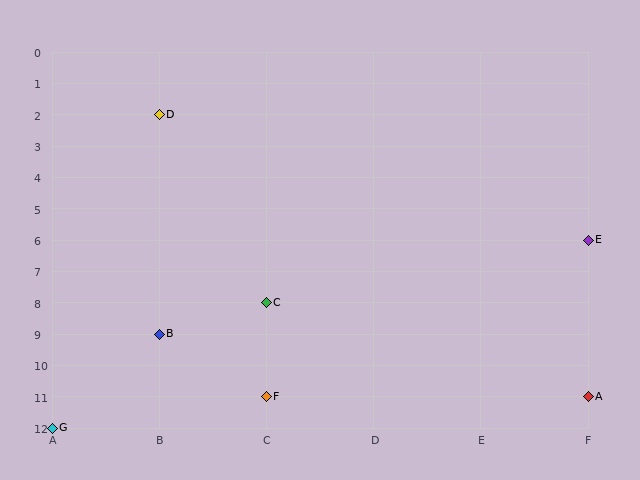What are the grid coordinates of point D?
Point D is at grid coordinates (B, 2).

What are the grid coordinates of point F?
Point F is at grid coordinates (C, 11).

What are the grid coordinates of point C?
Point C is at grid coordinates (C, 8).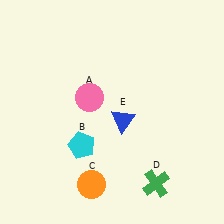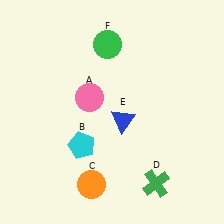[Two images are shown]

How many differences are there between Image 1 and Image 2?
There is 1 difference between the two images.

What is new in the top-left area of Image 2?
A green circle (F) was added in the top-left area of Image 2.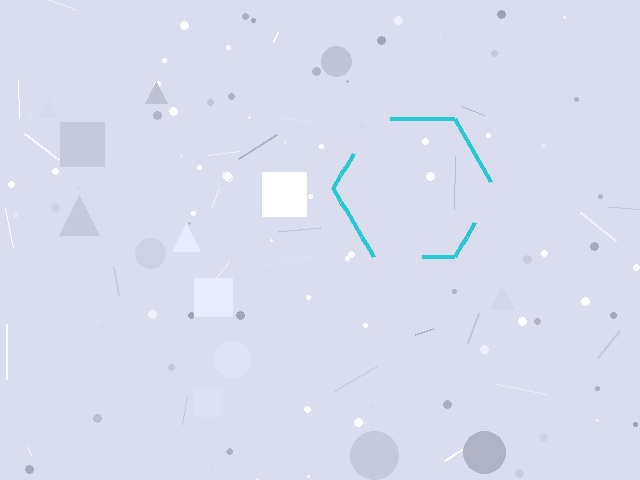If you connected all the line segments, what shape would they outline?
They would outline a hexagon.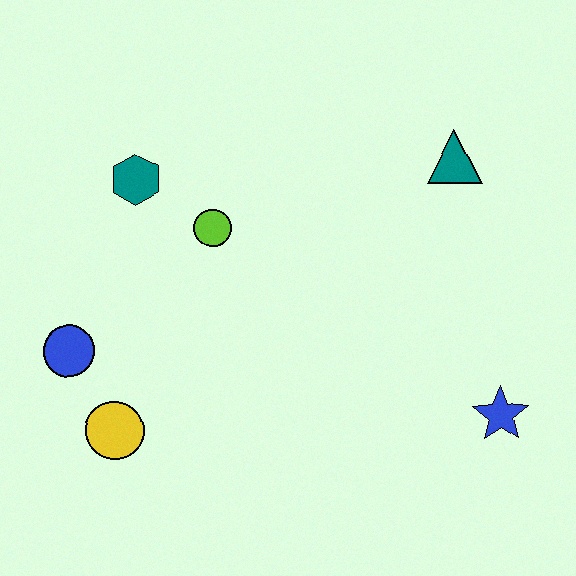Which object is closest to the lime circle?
The teal hexagon is closest to the lime circle.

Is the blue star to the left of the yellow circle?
No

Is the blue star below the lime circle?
Yes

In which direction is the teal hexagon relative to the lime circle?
The teal hexagon is to the left of the lime circle.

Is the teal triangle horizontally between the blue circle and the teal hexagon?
No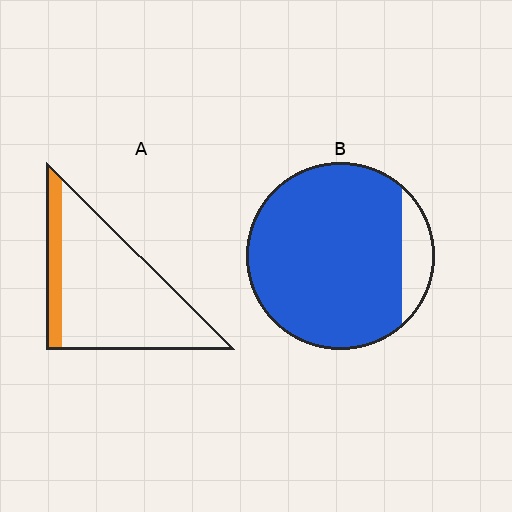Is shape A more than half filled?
No.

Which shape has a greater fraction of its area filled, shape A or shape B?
Shape B.